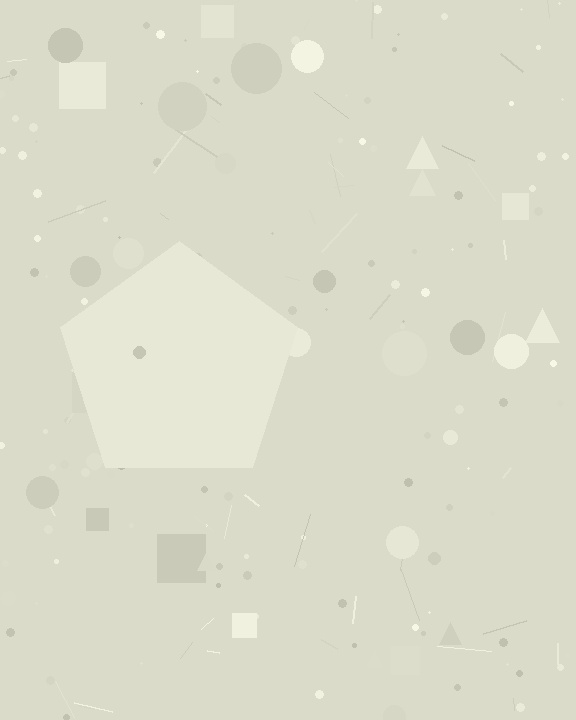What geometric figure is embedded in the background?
A pentagon is embedded in the background.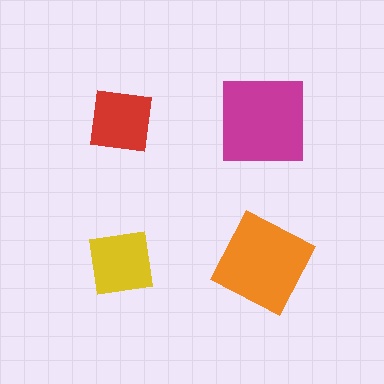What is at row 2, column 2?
An orange square.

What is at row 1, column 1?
A red square.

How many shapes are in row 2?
2 shapes.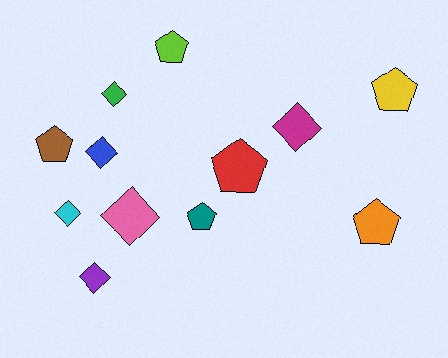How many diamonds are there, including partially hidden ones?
There are 6 diamonds.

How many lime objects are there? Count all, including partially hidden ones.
There is 1 lime object.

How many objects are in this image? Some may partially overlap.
There are 12 objects.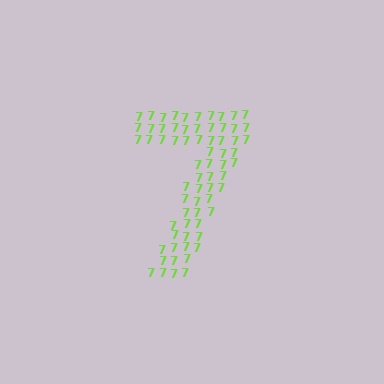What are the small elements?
The small elements are digit 7's.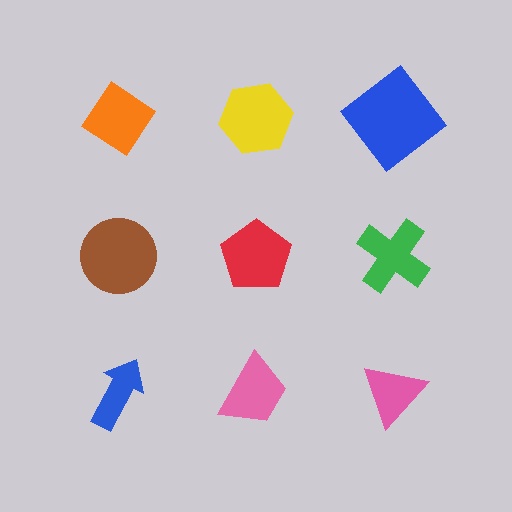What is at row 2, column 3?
A green cross.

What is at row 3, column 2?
A pink trapezoid.